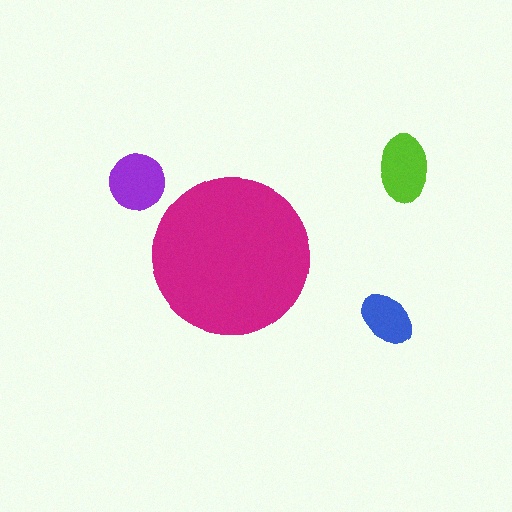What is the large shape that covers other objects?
A magenta circle.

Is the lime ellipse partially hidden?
No, the lime ellipse is fully visible.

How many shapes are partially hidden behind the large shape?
0 shapes are partially hidden.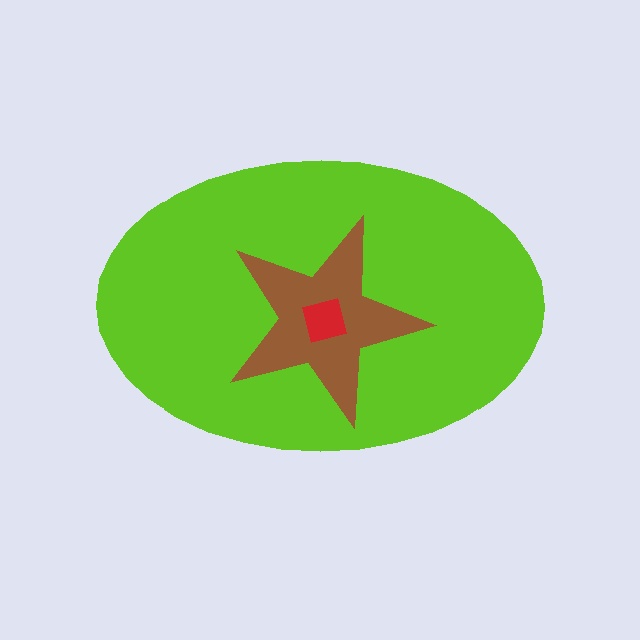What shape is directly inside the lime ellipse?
The brown star.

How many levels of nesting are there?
3.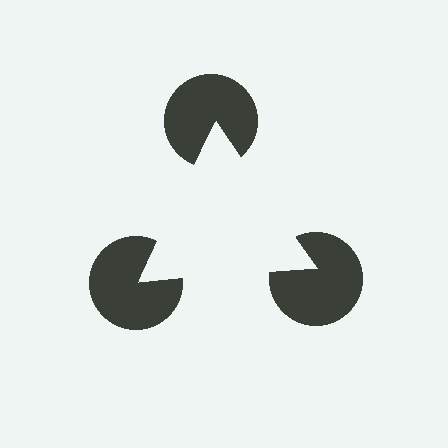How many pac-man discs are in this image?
There are 3 — one at each vertex of the illusory triangle.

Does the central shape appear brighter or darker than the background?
It typically appears slightly brighter than the background, even though no actual brightness change is drawn.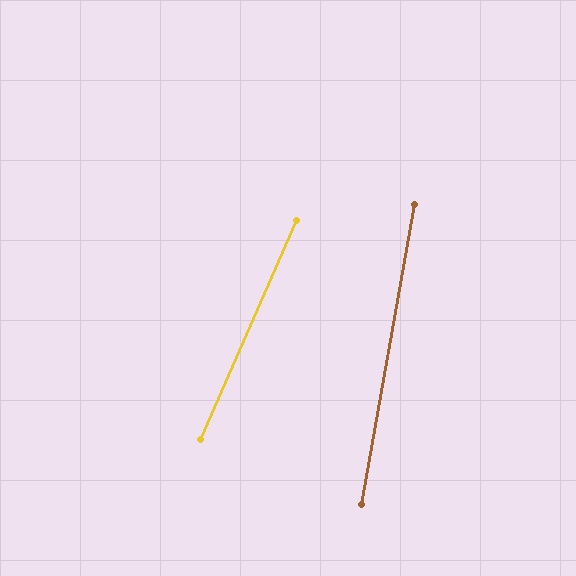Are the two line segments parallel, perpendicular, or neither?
Neither parallel nor perpendicular — they differ by about 14°.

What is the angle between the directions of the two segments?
Approximately 14 degrees.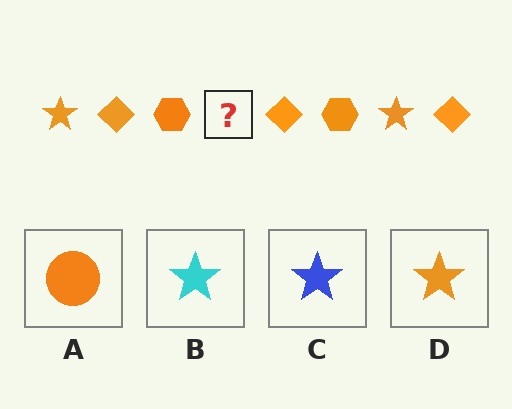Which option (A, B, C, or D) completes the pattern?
D.